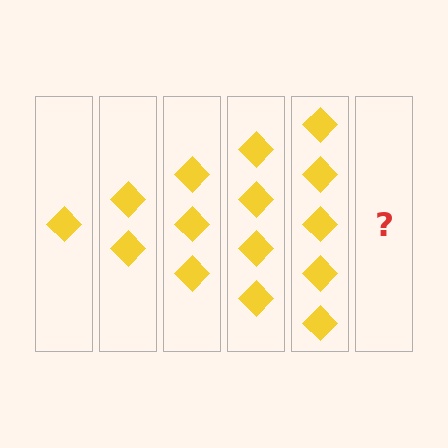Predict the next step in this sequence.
The next step is 6 diamonds.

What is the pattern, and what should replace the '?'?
The pattern is that each step adds one more diamond. The '?' should be 6 diamonds.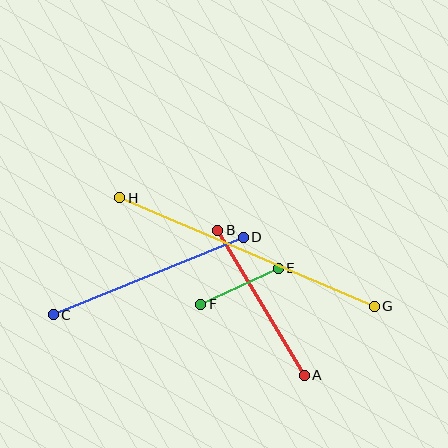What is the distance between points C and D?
The distance is approximately 205 pixels.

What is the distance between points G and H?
The distance is approximately 277 pixels.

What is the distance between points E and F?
The distance is approximately 85 pixels.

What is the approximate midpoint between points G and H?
The midpoint is at approximately (247, 252) pixels.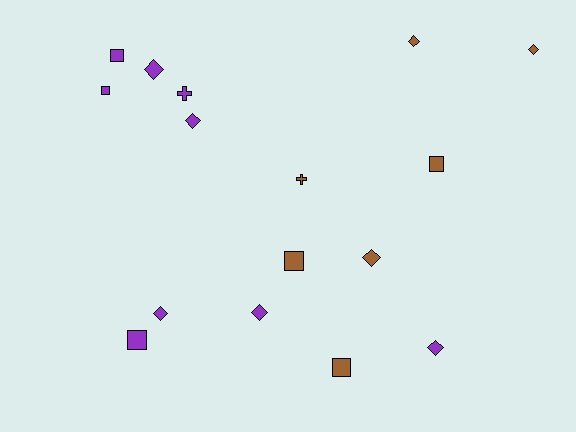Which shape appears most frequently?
Diamond, with 8 objects.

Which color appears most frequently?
Purple, with 9 objects.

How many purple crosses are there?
There is 1 purple cross.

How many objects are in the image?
There are 16 objects.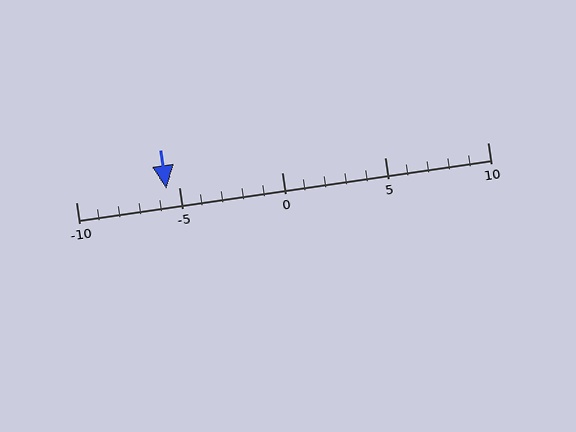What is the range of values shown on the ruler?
The ruler shows values from -10 to 10.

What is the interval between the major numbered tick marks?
The major tick marks are spaced 5 units apart.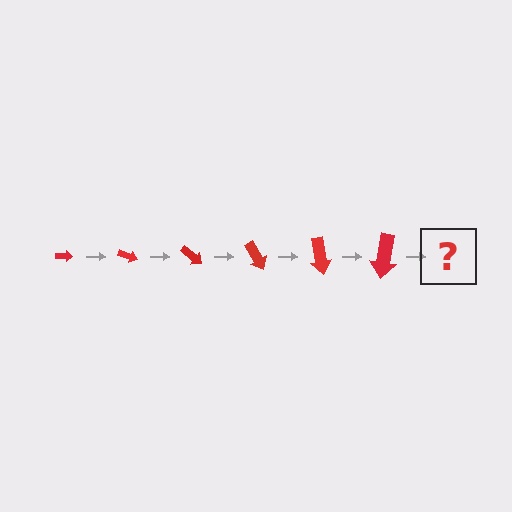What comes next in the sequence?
The next element should be an arrow, larger than the previous one and rotated 120 degrees from the start.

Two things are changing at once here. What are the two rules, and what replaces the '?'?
The two rules are that the arrow grows larger each step and it rotates 20 degrees each step. The '?' should be an arrow, larger than the previous one and rotated 120 degrees from the start.